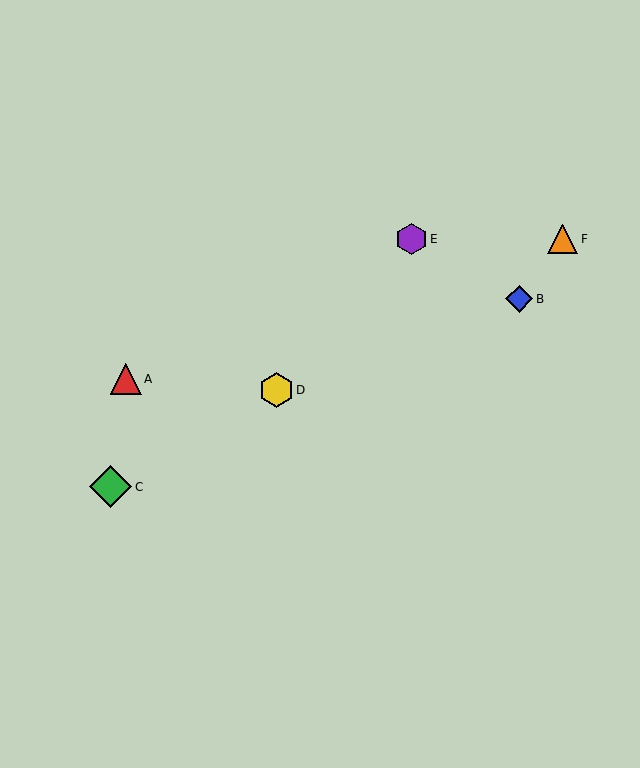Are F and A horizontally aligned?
No, F is at y≈239 and A is at y≈379.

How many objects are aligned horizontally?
2 objects (E, F) are aligned horizontally.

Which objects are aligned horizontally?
Objects E, F are aligned horizontally.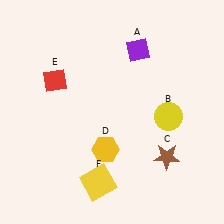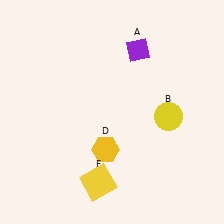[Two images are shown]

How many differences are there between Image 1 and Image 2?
There are 2 differences between the two images.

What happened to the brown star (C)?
The brown star (C) was removed in Image 2. It was in the bottom-right area of Image 1.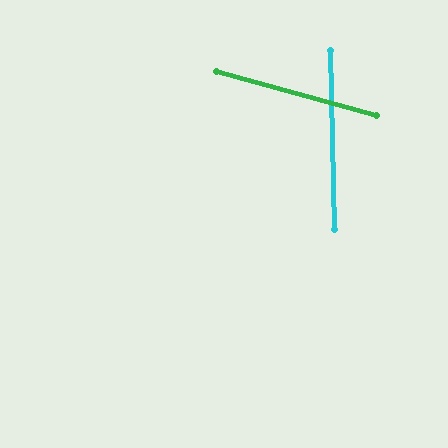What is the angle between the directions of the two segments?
Approximately 73 degrees.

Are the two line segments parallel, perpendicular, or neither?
Neither parallel nor perpendicular — they differ by about 73°.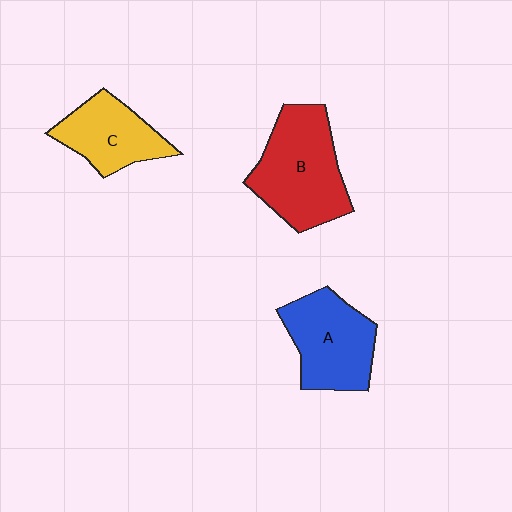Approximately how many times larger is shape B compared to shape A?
Approximately 1.2 times.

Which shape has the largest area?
Shape B (red).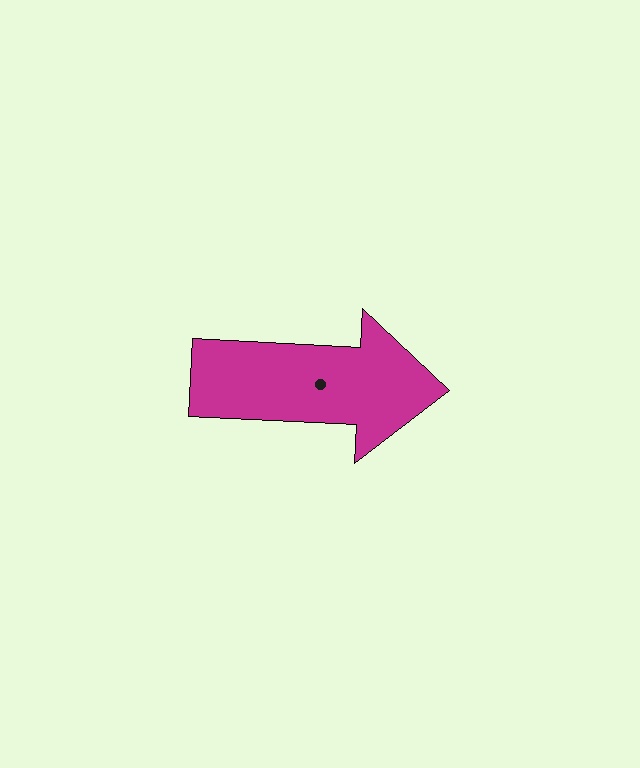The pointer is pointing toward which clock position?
Roughly 3 o'clock.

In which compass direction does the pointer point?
East.